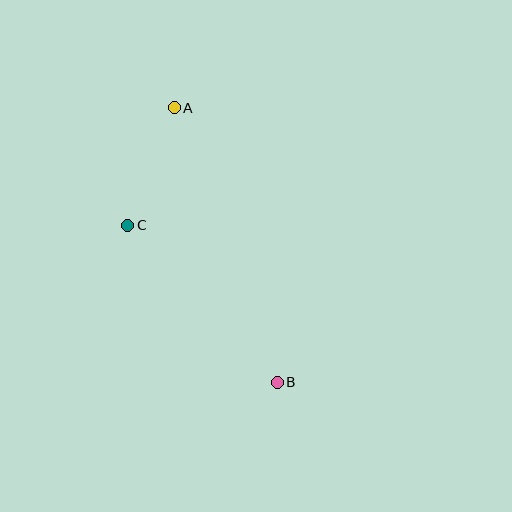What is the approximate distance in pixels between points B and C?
The distance between B and C is approximately 217 pixels.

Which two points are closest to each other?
Points A and C are closest to each other.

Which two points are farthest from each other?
Points A and B are farthest from each other.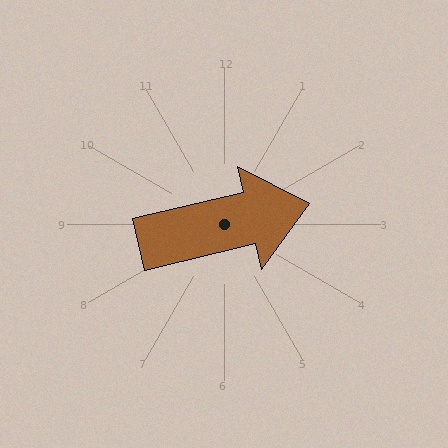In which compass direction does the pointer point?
East.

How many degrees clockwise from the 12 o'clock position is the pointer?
Approximately 77 degrees.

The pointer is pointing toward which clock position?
Roughly 3 o'clock.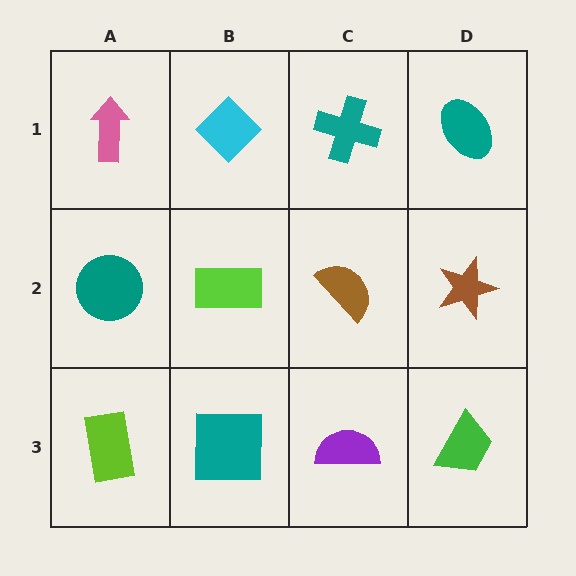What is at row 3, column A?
A lime rectangle.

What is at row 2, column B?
A lime rectangle.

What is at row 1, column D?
A teal ellipse.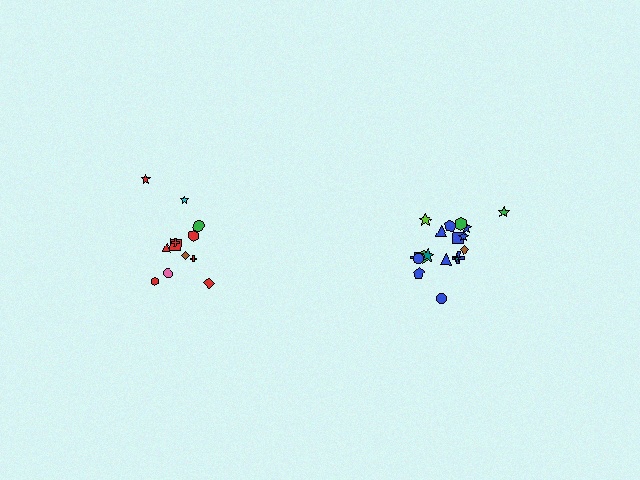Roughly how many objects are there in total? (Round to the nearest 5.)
Roughly 30 objects in total.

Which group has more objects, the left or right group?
The right group.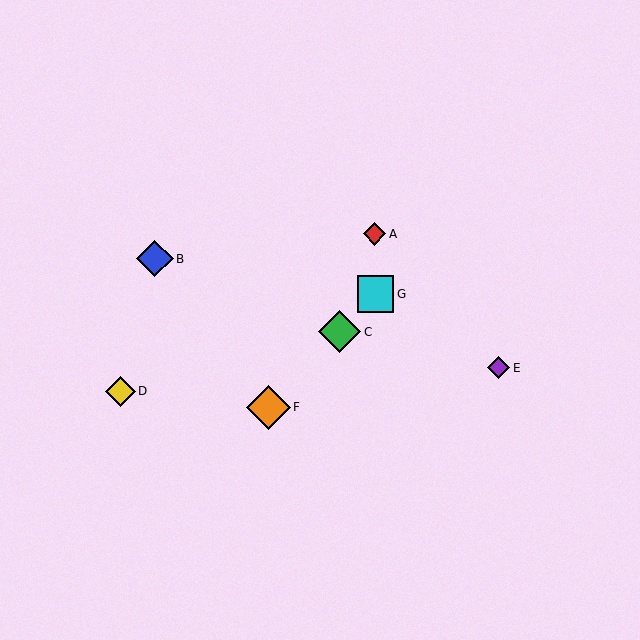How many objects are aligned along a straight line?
3 objects (C, F, G) are aligned along a straight line.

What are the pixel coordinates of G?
Object G is at (375, 294).